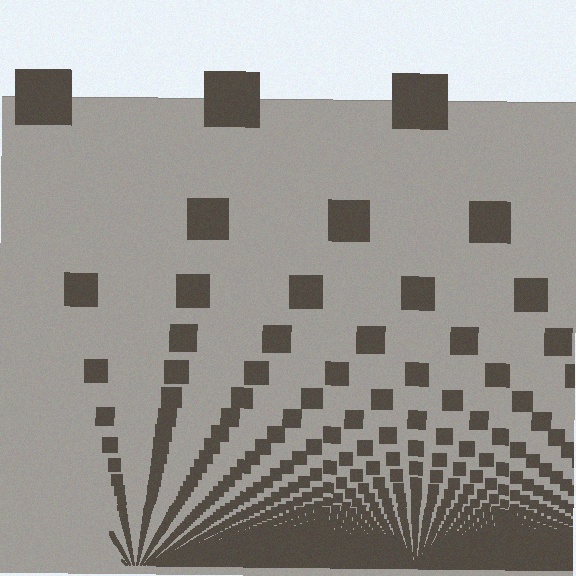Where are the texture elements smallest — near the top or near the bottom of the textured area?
Near the bottom.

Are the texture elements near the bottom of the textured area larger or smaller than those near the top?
Smaller. The gradient is inverted — elements near the bottom are smaller and denser.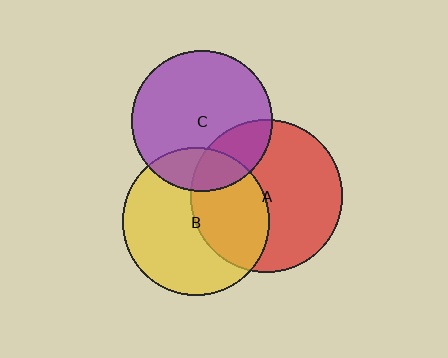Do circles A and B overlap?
Yes.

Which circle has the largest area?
Circle A (red).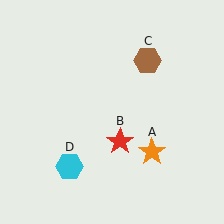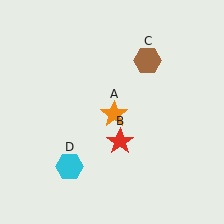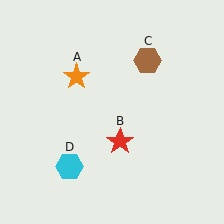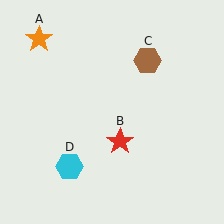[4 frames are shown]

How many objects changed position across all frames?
1 object changed position: orange star (object A).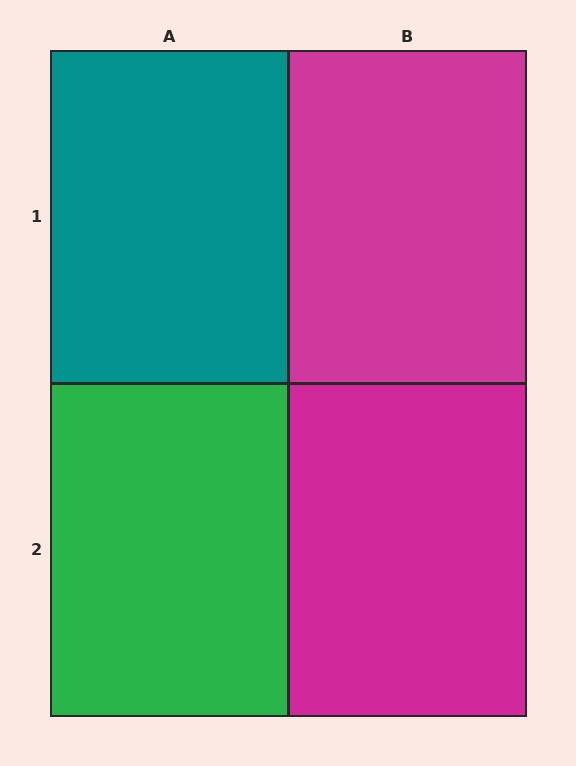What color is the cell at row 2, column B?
Magenta.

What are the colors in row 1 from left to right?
Teal, magenta.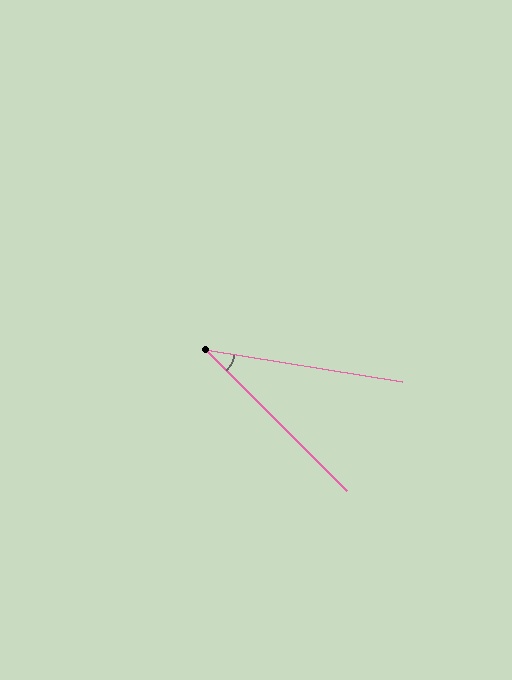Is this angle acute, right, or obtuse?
It is acute.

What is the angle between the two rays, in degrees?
Approximately 36 degrees.